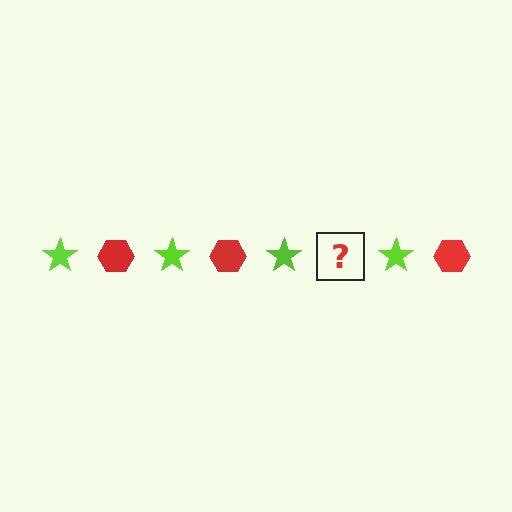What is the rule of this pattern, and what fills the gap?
The rule is that the pattern alternates between lime star and red hexagon. The gap should be filled with a red hexagon.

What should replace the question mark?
The question mark should be replaced with a red hexagon.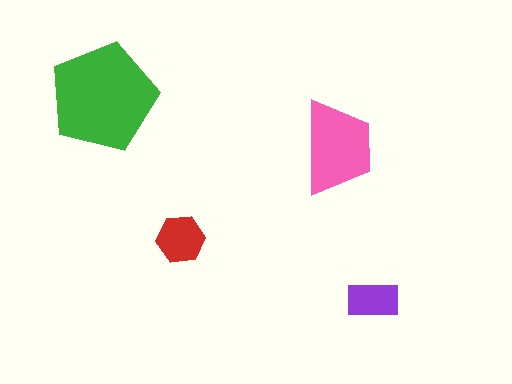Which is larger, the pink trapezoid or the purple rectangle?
The pink trapezoid.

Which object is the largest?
The green pentagon.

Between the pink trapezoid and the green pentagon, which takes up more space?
The green pentagon.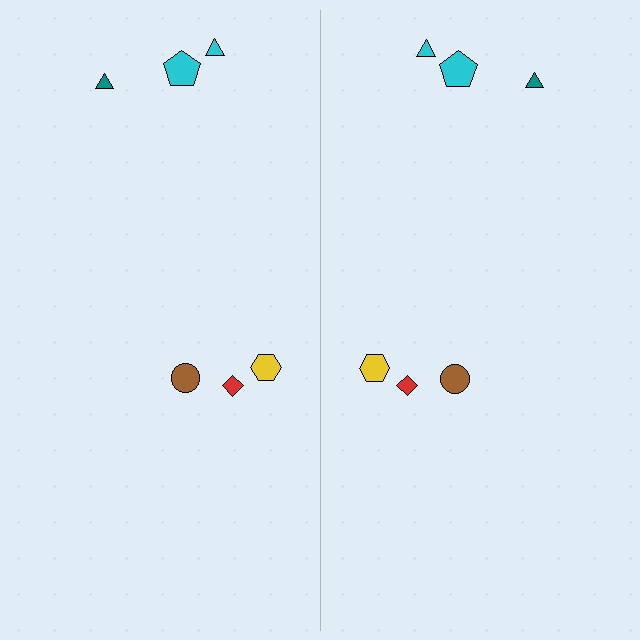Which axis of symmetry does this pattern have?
The pattern has a vertical axis of symmetry running through the center of the image.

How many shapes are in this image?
There are 12 shapes in this image.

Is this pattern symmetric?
Yes, this pattern has bilateral (reflection) symmetry.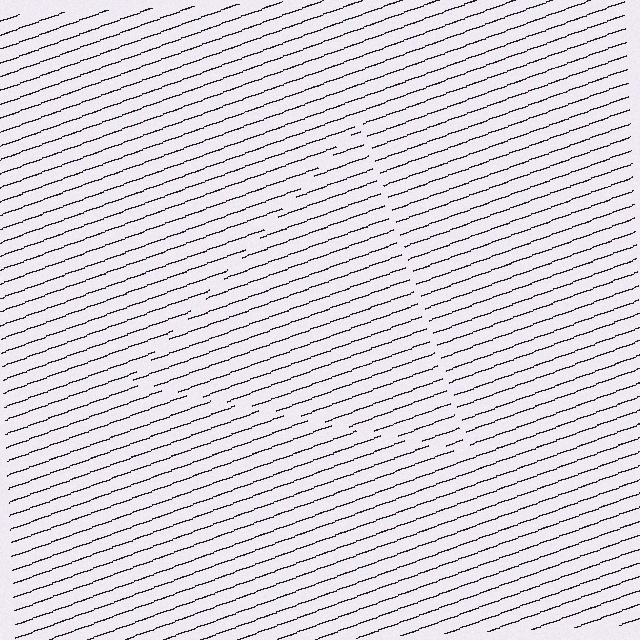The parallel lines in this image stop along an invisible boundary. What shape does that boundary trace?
An illusory triangle. The interior of the shape contains the same grating, shifted by half a period — the contour is defined by the phase discontinuity where line-ends from the inner and outer gratings abut.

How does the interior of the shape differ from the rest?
The interior of the shape contains the same grating, shifted by half a period — the contour is defined by the phase discontinuity where line-ends from the inner and outer gratings abut.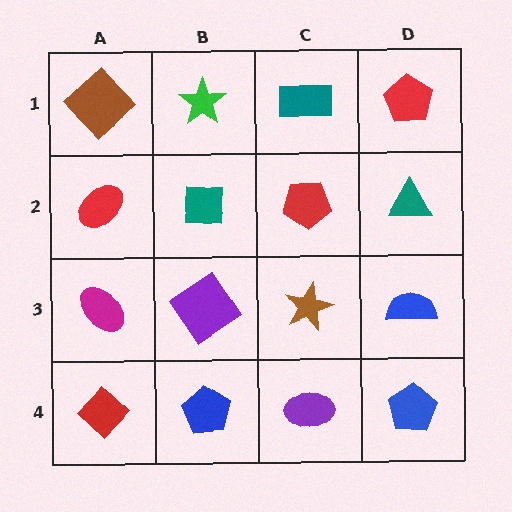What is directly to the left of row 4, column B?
A red diamond.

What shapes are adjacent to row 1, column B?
A teal square (row 2, column B), a brown diamond (row 1, column A), a teal rectangle (row 1, column C).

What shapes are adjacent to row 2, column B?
A green star (row 1, column B), a purple diamond (row 3, column B), a red ellipse (row 2, column A), a red pentagon (row 2, column C).